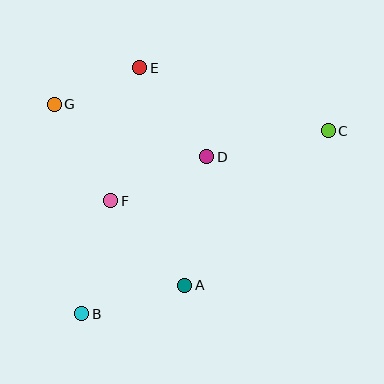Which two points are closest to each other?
Points E and G are closest to each other.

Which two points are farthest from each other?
Points B and C are farthest from each other.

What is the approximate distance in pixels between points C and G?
The distance between C and G is approximately 275 pixels.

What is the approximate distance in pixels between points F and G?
The distance between F and G is approximately 112 pixels.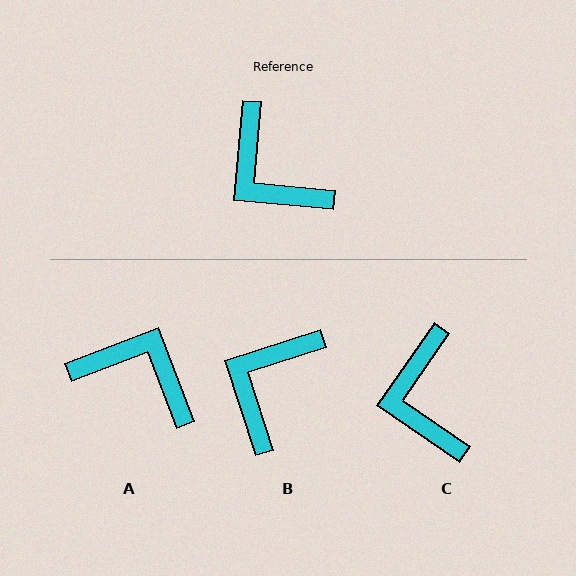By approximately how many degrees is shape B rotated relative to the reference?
Approximately 67 degrees clockwise.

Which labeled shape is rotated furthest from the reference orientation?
A, about 154 degrees away.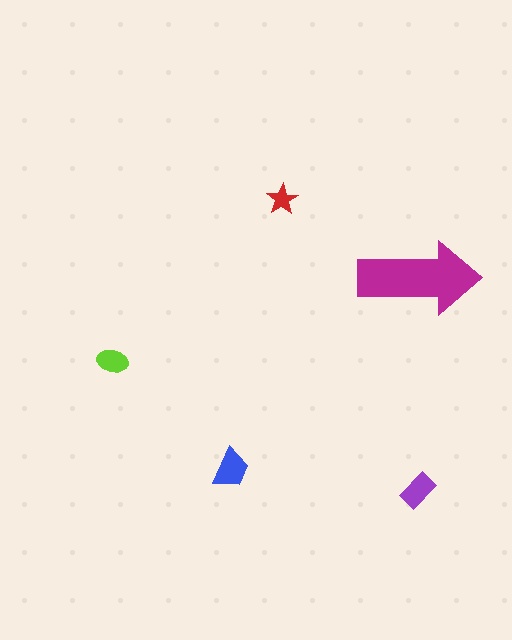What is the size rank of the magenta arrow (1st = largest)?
1st.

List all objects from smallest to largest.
The red star, the lime ellipse, the purple rectangle, the blue trapezoid, the magenta arrow.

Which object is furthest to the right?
The magenta arrow is rightmost.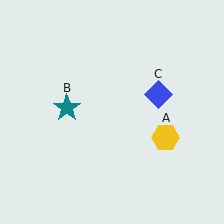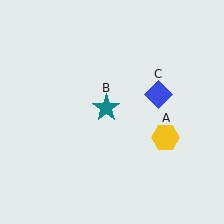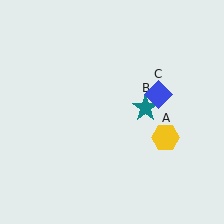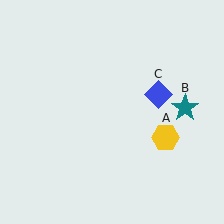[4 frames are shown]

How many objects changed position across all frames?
1 object changed position: teal star (object B).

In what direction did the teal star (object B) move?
The teal star (object B) moved right.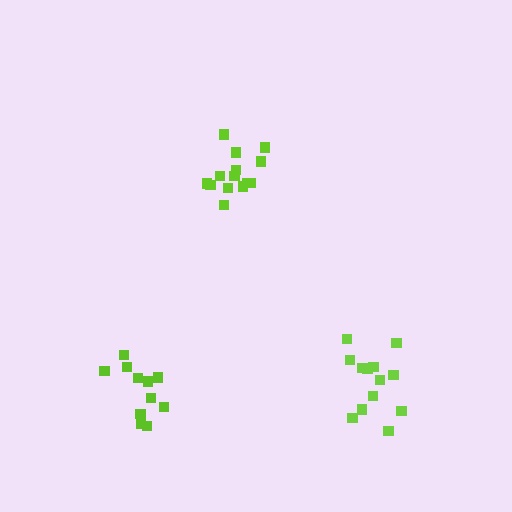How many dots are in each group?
Group 1: 14 dots, Group 2: 11 dots, Group 3: 13 dots (38 total).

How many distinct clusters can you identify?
There are 3 distinct clusters.